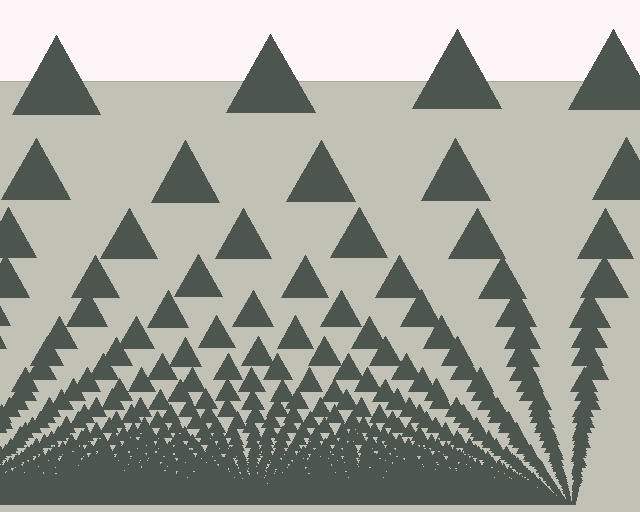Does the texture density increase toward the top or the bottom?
Density increases toward the bottom.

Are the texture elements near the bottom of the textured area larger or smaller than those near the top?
Smaller. The gradient is inverted — elements near the bottom are smaller and denser.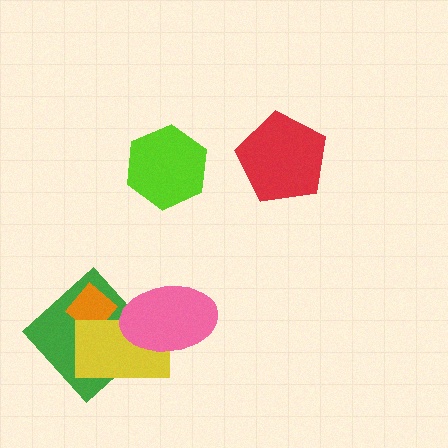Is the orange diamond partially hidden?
Yes, it is partially covered by another shape.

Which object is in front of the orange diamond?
The yellow rectangle is in front of the orange diamond.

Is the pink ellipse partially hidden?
No, no other shape covers it.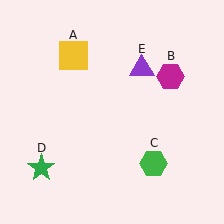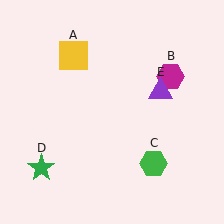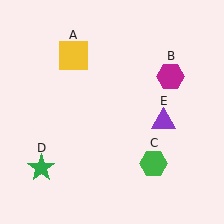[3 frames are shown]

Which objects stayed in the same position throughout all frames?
Yellow square (object A) and magenta hexagon (object B) and green hexagon (object C) and green star (object D) remained stationary.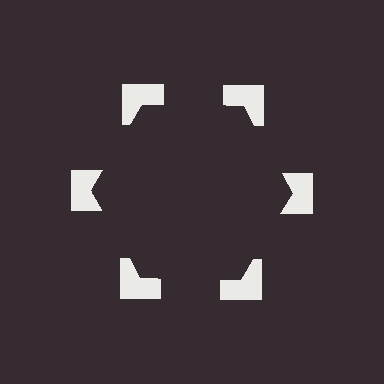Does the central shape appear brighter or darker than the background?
It typically appears slightly darker than the background, even though no actual brightness change is drawn.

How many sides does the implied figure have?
6 sides.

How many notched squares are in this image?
There are 6 — one at each vertex of the illusory hexagon.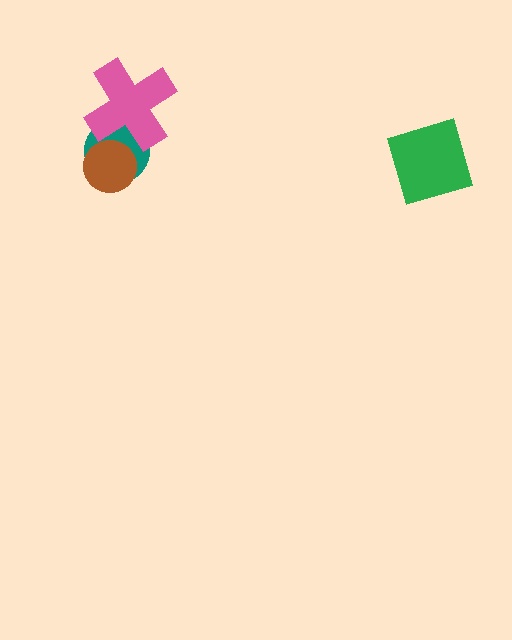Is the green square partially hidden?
No, no other shape covers it.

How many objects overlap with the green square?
0 objects overlap with the green square.